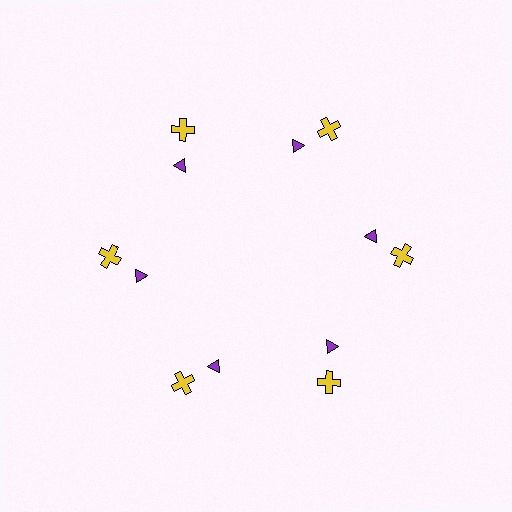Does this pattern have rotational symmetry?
Yes, this pattern has 6-fold rotational symmetry. It looks the same after rotating 60 degrees around the center.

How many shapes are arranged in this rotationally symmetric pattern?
There are 12 shapes, arranged in 6 groups of 2.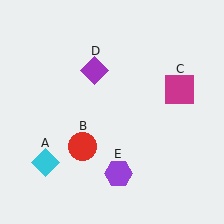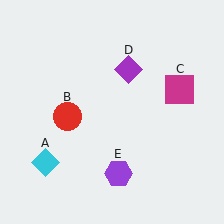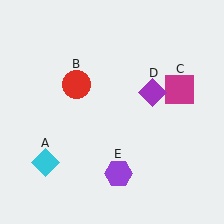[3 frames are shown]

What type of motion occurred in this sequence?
The red circle (object B), purple diamond (object D) rotated clockwise around the center of the scene.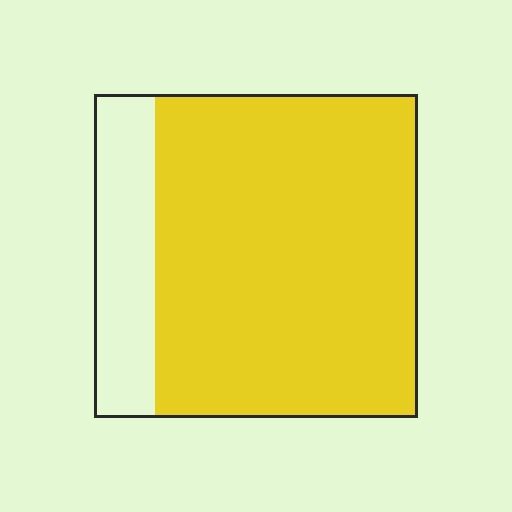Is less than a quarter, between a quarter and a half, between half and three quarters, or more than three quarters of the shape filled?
More than three quarters.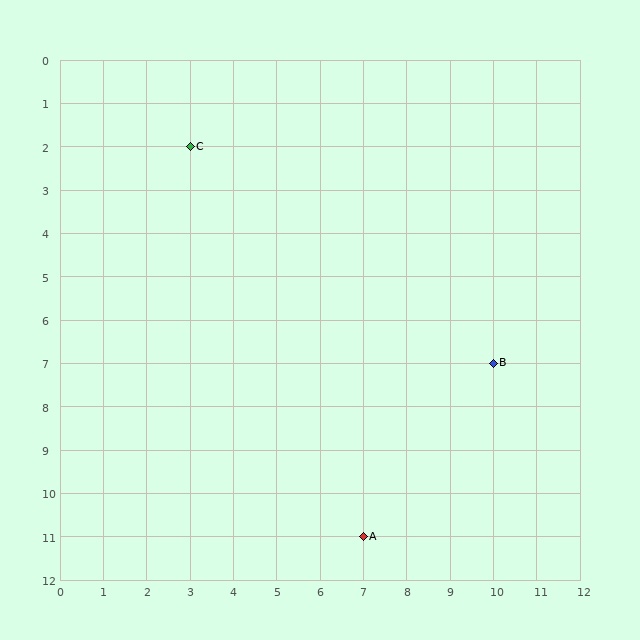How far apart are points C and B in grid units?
Points C and B are 7 columns and 5 rows apart (about 8.6 grid units diagonally).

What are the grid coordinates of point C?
Point C is at grid coordinates (3, 2).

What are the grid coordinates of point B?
Point B is at grid coordinates (10, 7).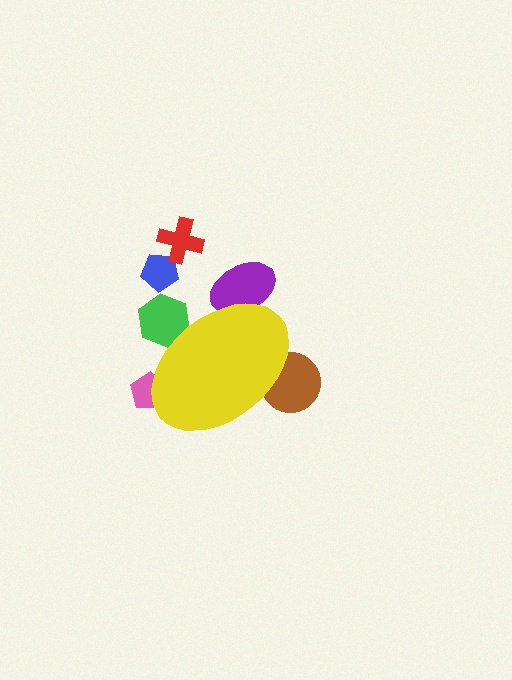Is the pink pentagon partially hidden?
Yes, the pink pentagon is partially hidden behind the yellow ellipse.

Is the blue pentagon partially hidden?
No, the blue pentagon is fully visible.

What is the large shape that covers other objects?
A yellow ellipse.